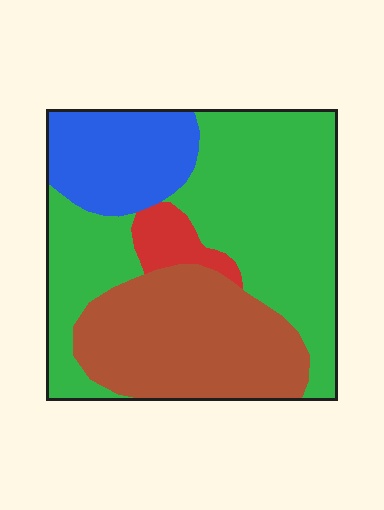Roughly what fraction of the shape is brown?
Brown covers 30% of the shape.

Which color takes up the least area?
Red, at roughly 5%.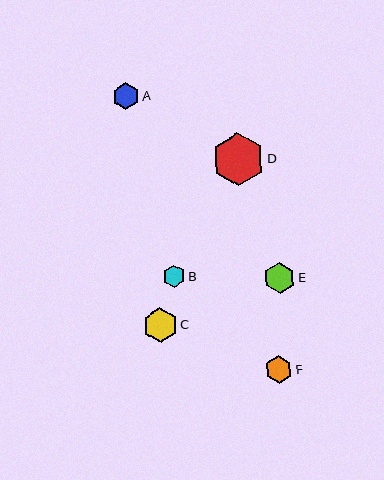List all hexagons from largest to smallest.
From largest to smallest: D, C, E, F, A, B.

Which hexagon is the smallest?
Hexagon B is the smallest with a size of approximately 23 pixels.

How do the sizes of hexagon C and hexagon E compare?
Hexagon C and hexagon E are approximately the same size.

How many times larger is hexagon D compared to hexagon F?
Hexagon D is approximately 1.9 times the size of hexagon F.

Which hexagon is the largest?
Hexagon D is the largest with a size of approximately 53 pixels.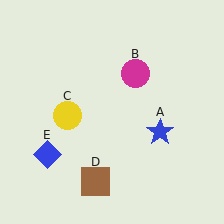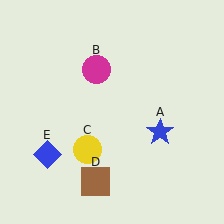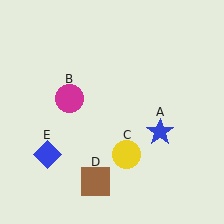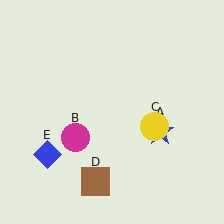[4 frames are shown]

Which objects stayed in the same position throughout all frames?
Blue star (object A) and brown square (object D) and blue diamond (object E) remained stationary.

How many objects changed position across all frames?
2 objects changed position: magenta circle (object B), yellow circle (object C).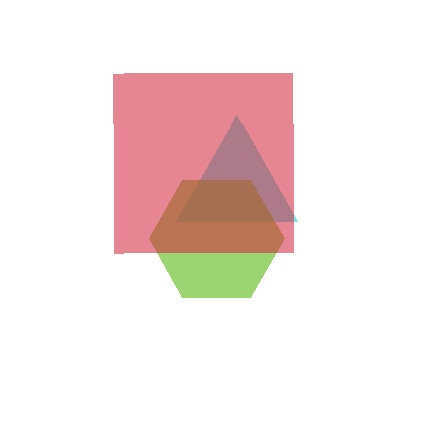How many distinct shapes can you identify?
There are 3 distinct shapes: a cyan triangle, a lime hexagon, a red square.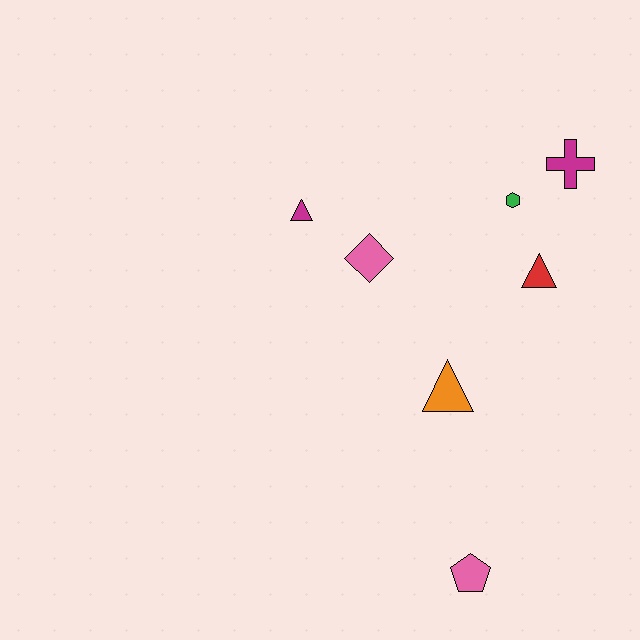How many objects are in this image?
There are 7 objects.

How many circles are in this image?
There are no circles.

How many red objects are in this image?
There is 1 red object.